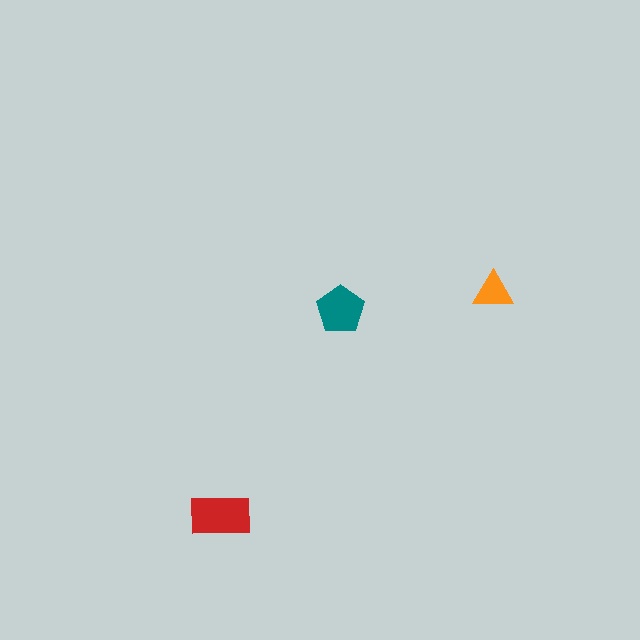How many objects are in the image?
There are 3 objects in the image.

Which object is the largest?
The red rectangle.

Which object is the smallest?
The orange triangle.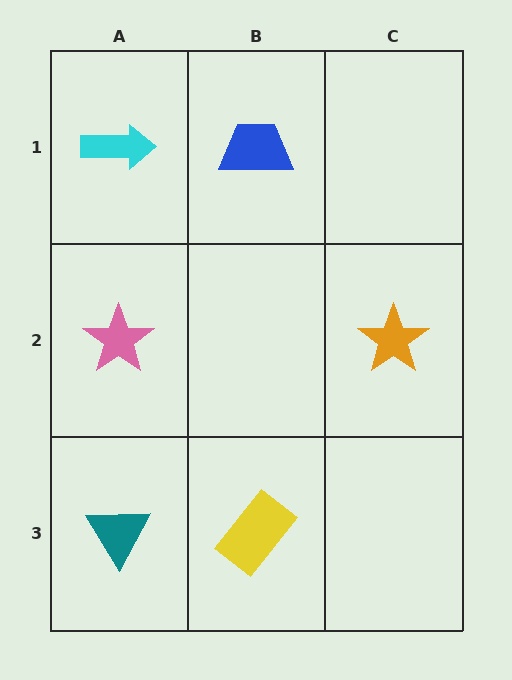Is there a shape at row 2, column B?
No, that cell is empty.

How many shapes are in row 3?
2 shapes.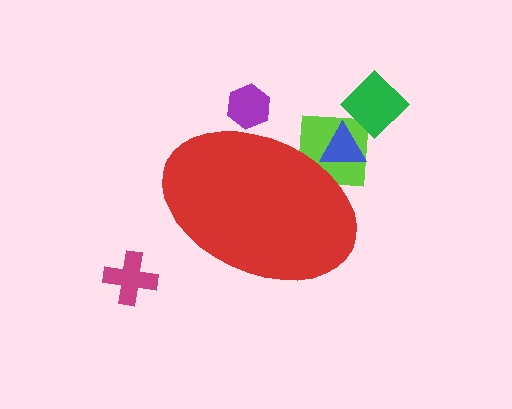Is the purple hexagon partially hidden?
Yes, the purple hexagon is partially hidden behind the red ellipse.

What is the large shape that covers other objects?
A red ellipse.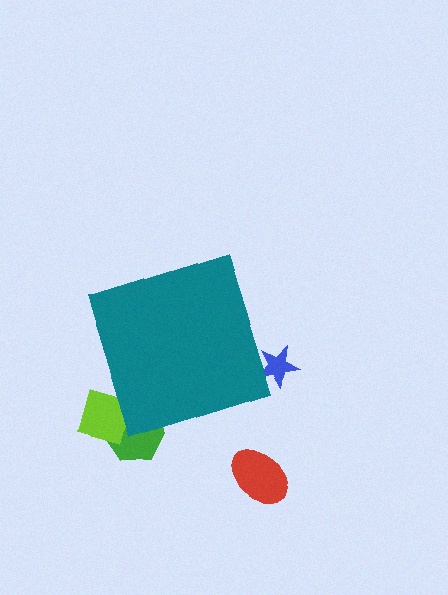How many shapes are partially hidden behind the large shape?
3 shapes are partially hidden.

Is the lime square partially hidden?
Yes, the lime square is partially hidden behind the teal diamond.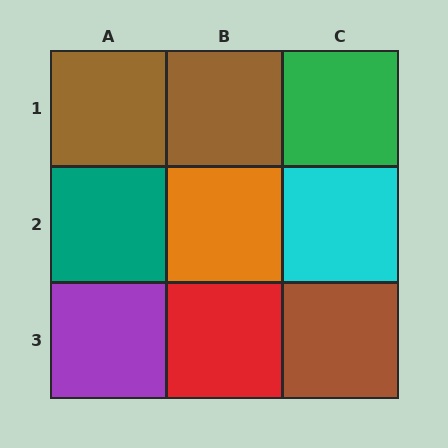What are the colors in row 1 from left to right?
Brown, brown, green.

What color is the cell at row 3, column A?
Purple.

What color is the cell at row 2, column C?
Cyan.